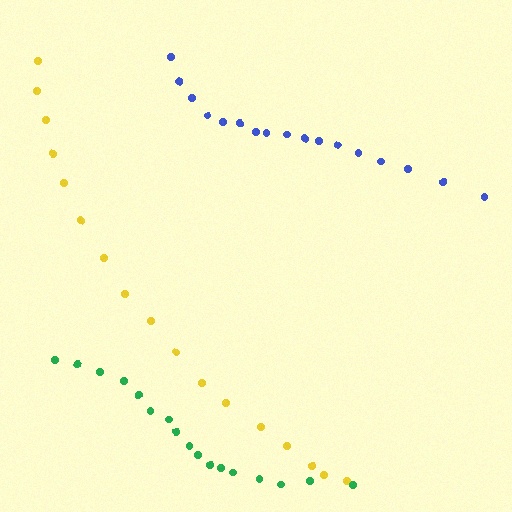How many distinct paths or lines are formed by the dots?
There are 3 distinct paths.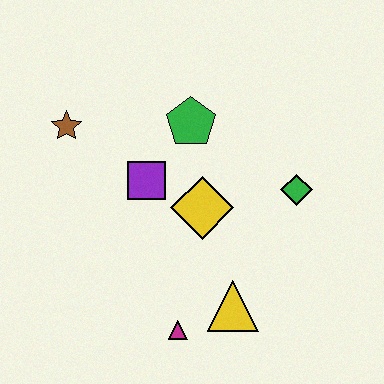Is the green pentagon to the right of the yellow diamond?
No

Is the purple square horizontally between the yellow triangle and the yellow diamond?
No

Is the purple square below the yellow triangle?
No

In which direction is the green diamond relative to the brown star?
The green diamond is to the right of the brown star.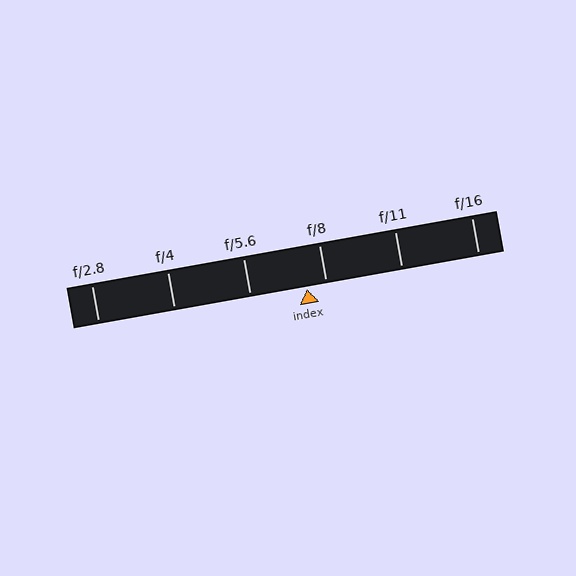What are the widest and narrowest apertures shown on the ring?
The widest aperture shown is f/2.8 and the narrowest is f/16.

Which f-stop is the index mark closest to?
The index mark is closest to f/8.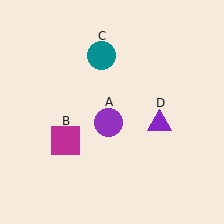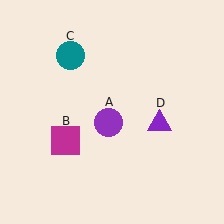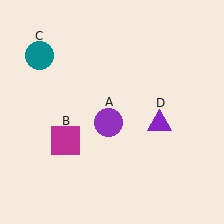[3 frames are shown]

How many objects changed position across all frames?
1 object changed position: teal circle (object C).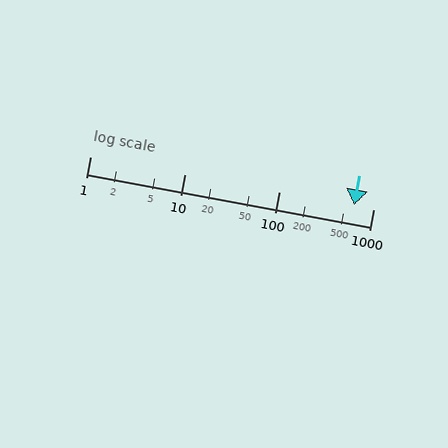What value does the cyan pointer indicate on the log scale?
The pointer indicates approximately 620.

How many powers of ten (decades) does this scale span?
The scale spans 3 decades, from 1 to 1000.